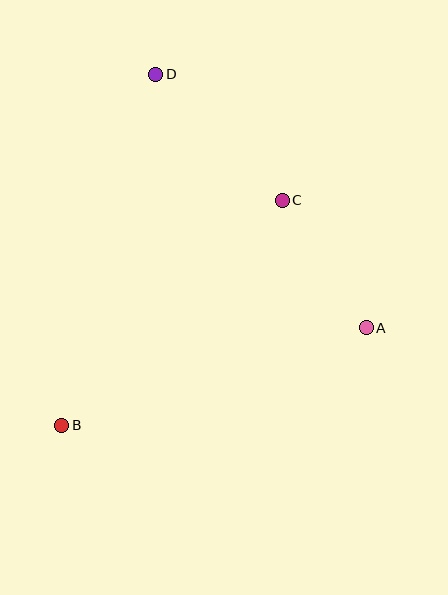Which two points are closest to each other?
Points A and C are closest to each other.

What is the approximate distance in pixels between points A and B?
The distance between A and B is approximately 320 pixels.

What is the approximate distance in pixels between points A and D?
The distance between A and D is approximately 330 pixels.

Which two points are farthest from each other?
Points B and D are farthest from each other.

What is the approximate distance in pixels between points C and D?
The distance between C and D is approximately 178 pixels.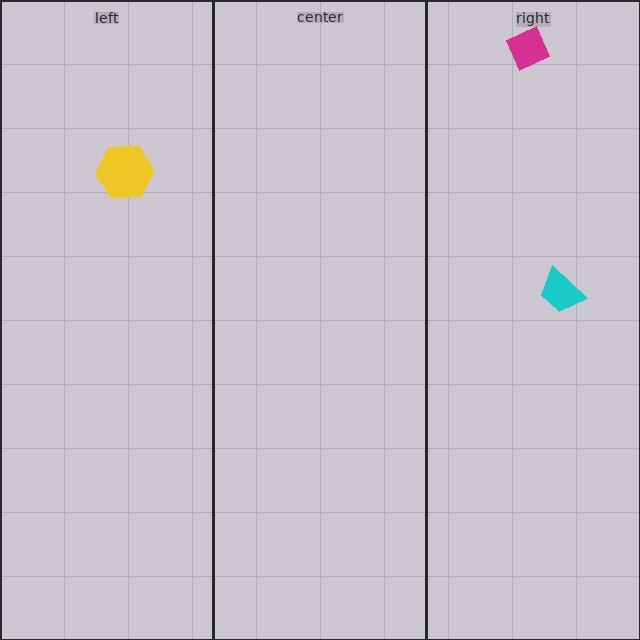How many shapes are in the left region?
1.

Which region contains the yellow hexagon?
The left region.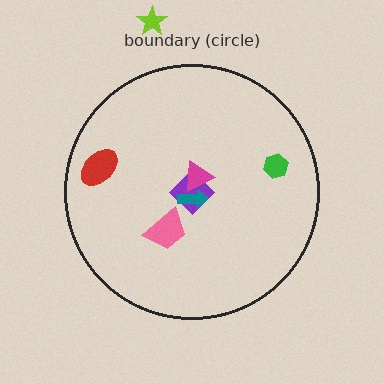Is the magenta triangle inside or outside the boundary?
Inside.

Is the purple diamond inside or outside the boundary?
Inside.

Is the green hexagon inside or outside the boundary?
Inside.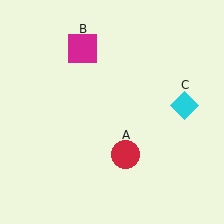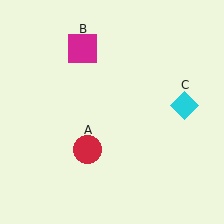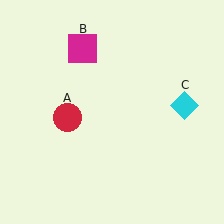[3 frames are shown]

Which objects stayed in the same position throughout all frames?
Magenta square (object B) and cyan diamond (object C) remained stationary.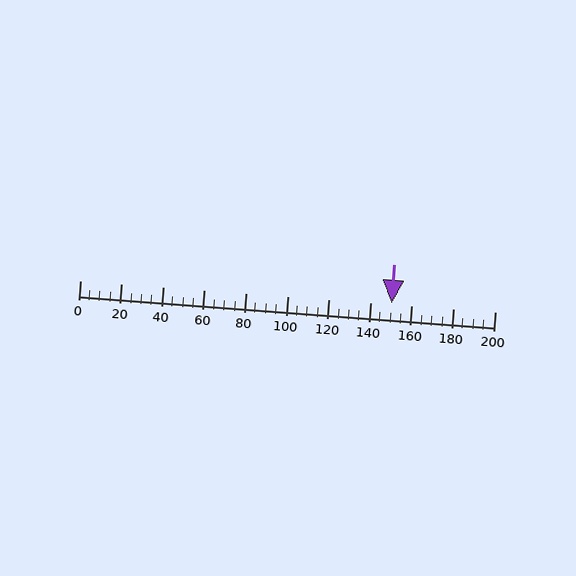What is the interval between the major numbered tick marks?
The major tick marks are spaced 20 units apart.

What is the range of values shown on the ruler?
The ruler shows values from 0 to 200.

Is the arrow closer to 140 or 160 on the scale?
The arrow is closer to 160.